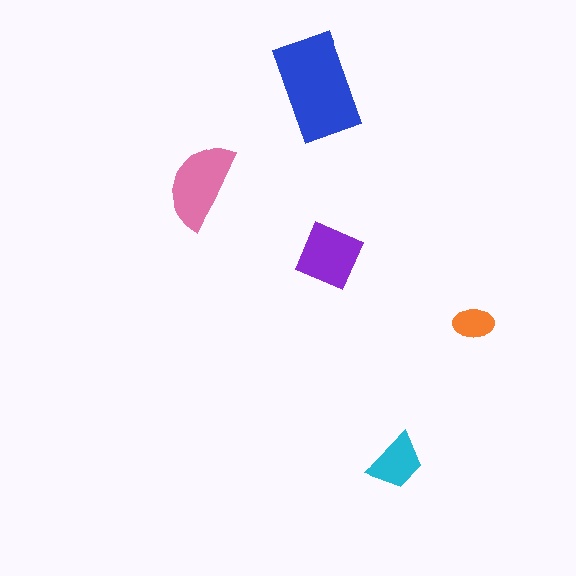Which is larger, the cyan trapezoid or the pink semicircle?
The pink semicircle.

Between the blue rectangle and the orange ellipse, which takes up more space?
The blue rectangle.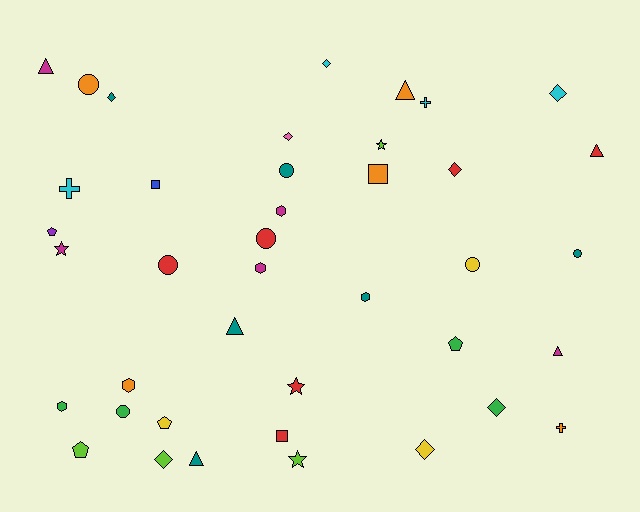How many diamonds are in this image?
There are 8 diamonds.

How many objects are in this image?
There are 40 objects.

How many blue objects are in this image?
There is 1 blue object.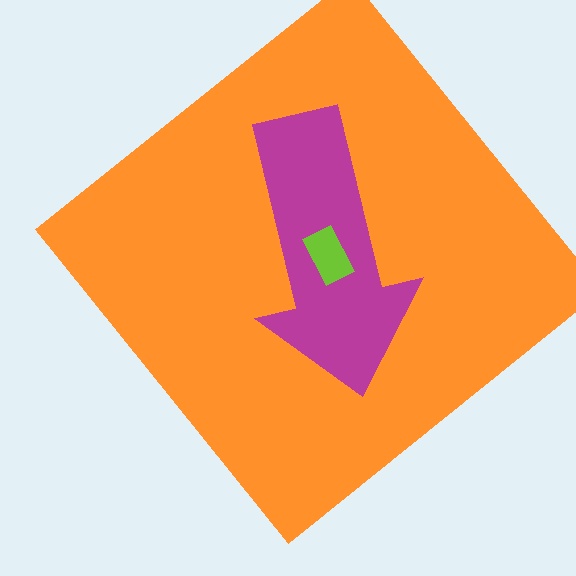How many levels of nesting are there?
3.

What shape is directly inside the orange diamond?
The magenta arrow.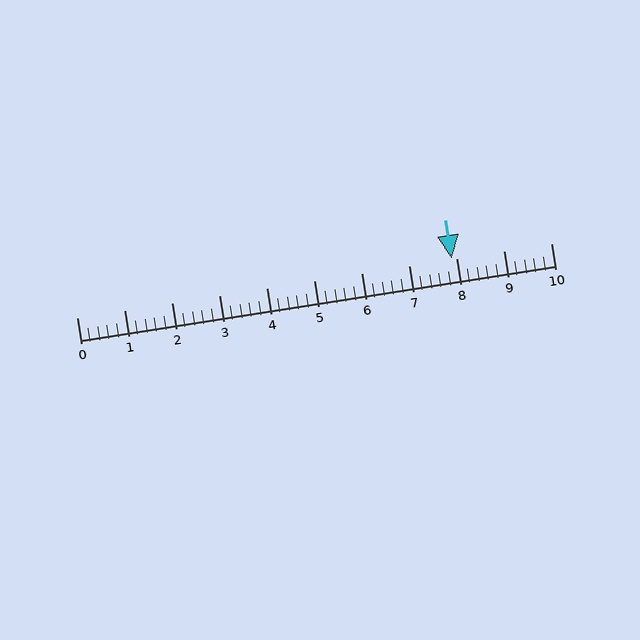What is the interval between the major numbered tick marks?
The major tick marks are spaced 1 units apart.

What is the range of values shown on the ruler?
The ruler shows values from 0 to 10.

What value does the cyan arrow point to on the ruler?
The cyan arrow points to approximately 7.9.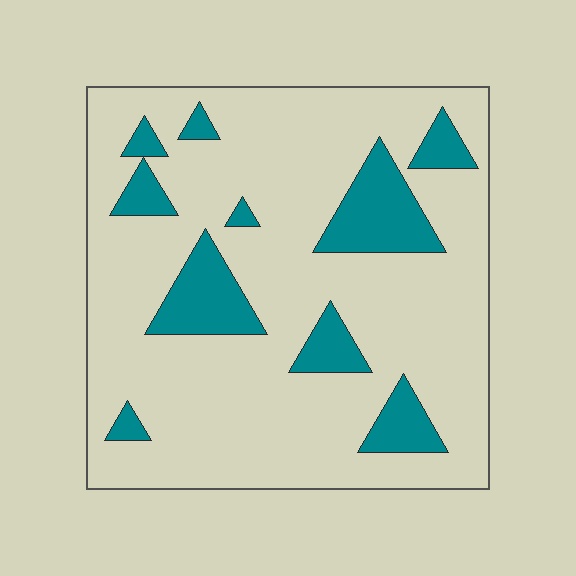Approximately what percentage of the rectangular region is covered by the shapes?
Approximately 20%.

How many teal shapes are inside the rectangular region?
10.